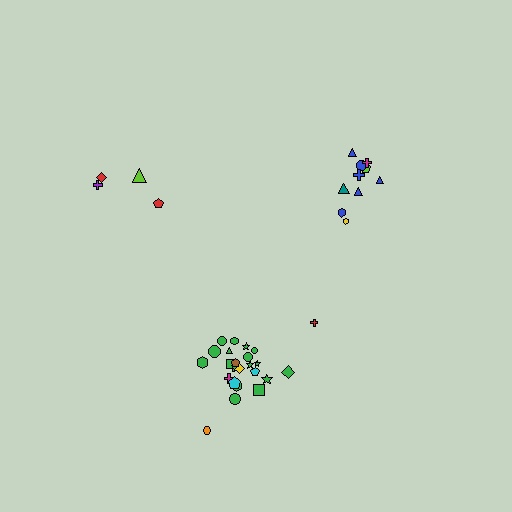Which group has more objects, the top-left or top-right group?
The top-right group.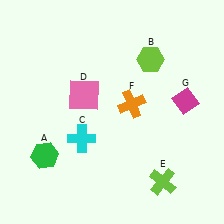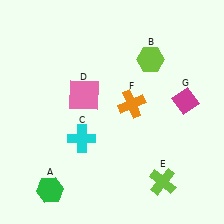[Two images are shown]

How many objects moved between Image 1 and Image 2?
1 object moved between the two images.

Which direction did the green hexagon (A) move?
The green hexagon (A) moved down.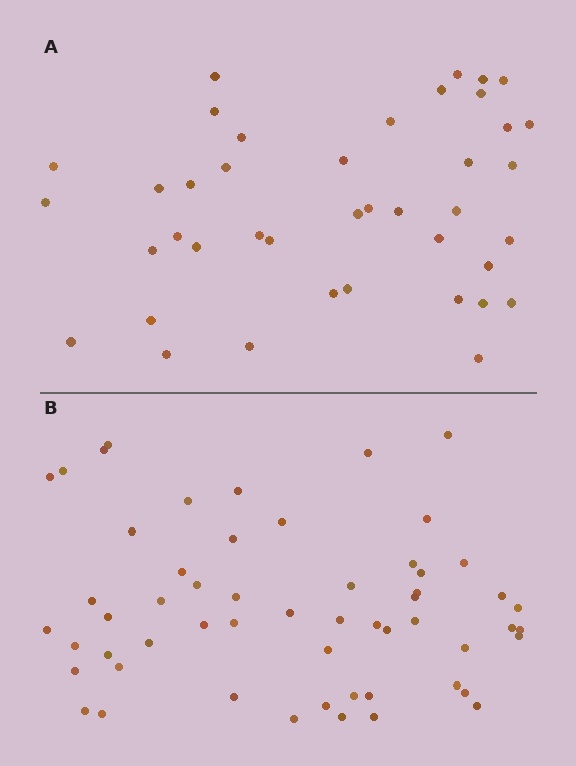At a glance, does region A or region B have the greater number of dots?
Region B (the bottom region) has more dots.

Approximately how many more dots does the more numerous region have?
Region B has approximately 15 more dots than region A.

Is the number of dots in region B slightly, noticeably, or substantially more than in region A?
Region B has noticeably more, but not dramatically so. The ratio is roughly 1.4 to 1.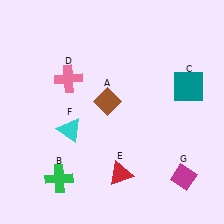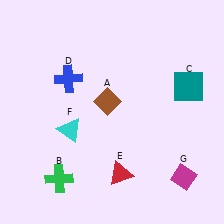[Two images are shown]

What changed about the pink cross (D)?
In Image 1, D is pink. In Image 2, it changed to blue.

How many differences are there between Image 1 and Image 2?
There is 1 difference between the two images.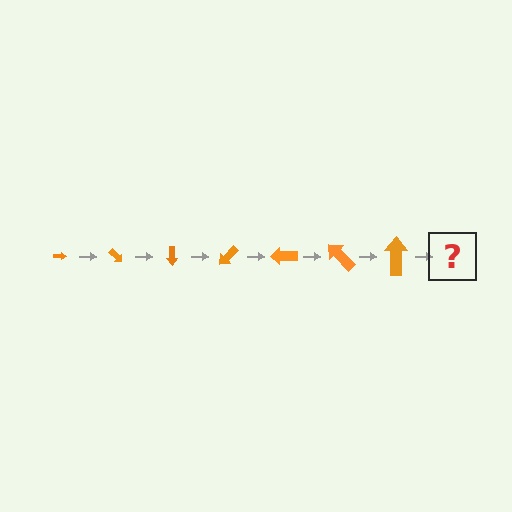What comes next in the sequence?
The next element should be an arrow, larger than the previous one and rotated 315 degrees from the start.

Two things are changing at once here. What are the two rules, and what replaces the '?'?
The two rules are that the arrow grows larger each step and it rotates 45 degrees each step. The '?' should be an arrow, larger than the previous one and rotated 315 degrees from the start.